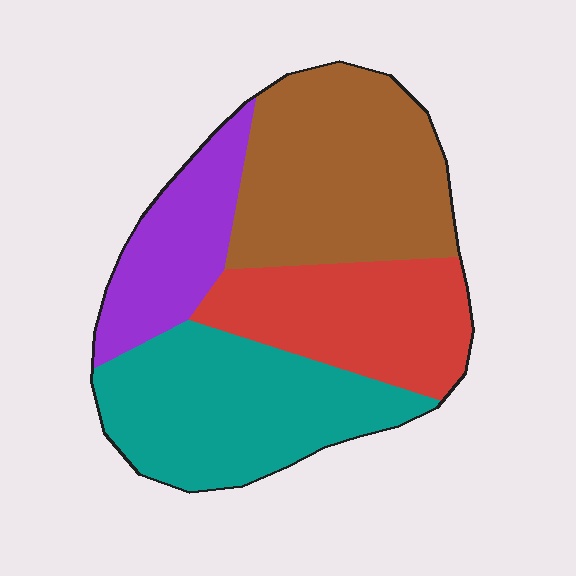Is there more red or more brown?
Brown.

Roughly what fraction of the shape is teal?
Teal takes up between a sixth and a third of the shape.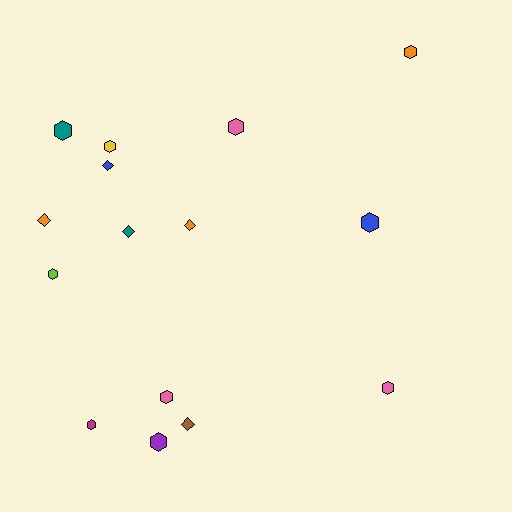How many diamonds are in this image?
There are 5 diamonds.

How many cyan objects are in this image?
There are no cyan objects.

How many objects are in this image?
There are 15 objects.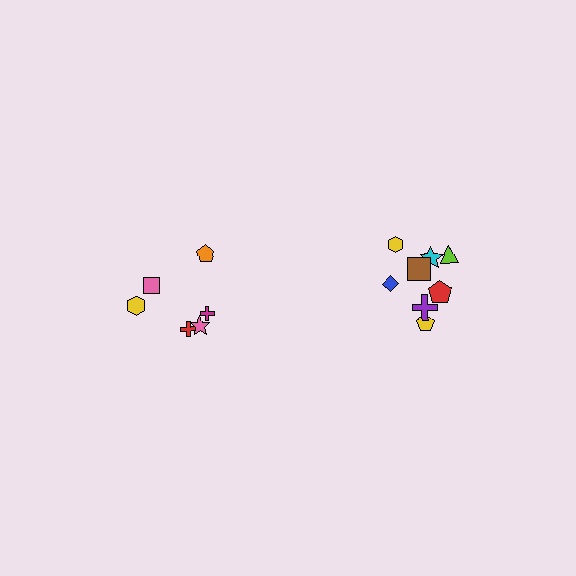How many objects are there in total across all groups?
There are 14 objects.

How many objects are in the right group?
There are 8 objects.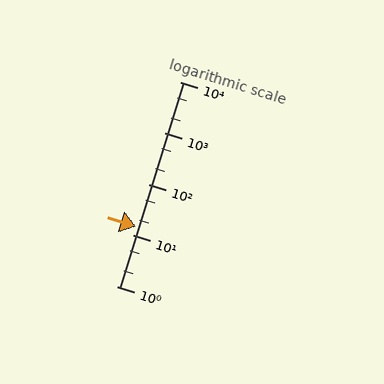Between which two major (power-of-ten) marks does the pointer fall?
The pointer is between 10 and 100.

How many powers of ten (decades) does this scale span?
The scale spans 4 decades, from 1 to 10000.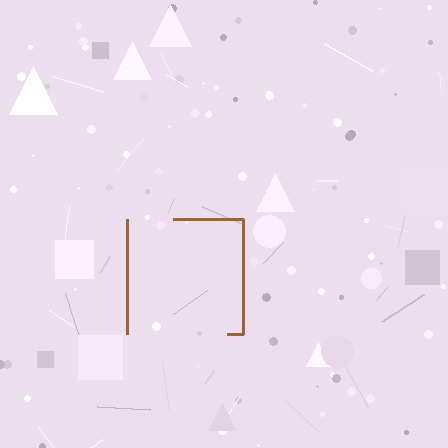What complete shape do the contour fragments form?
The contour fragments form a square.